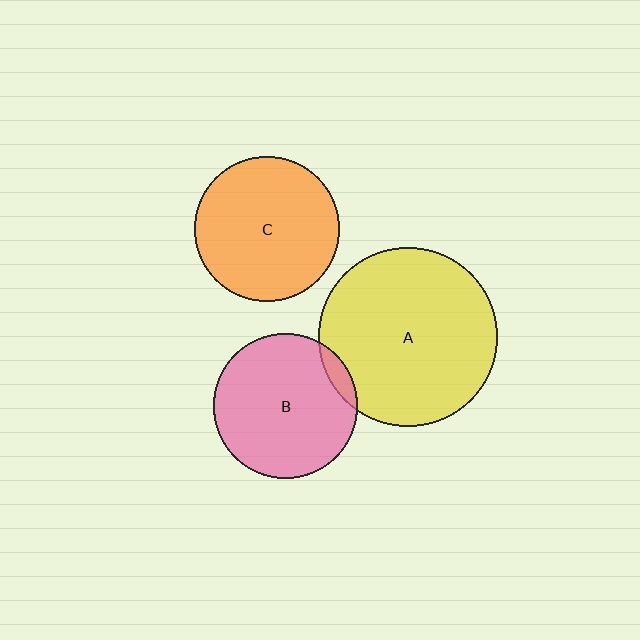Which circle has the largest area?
Circle A (yellow).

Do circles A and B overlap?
Yes.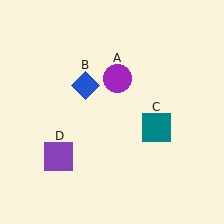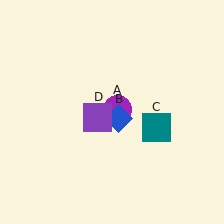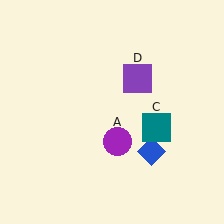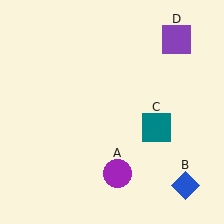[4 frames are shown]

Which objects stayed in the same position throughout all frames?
Teal square (object C) remained stationary.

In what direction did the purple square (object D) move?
The purple square (object D) moved up and to the right.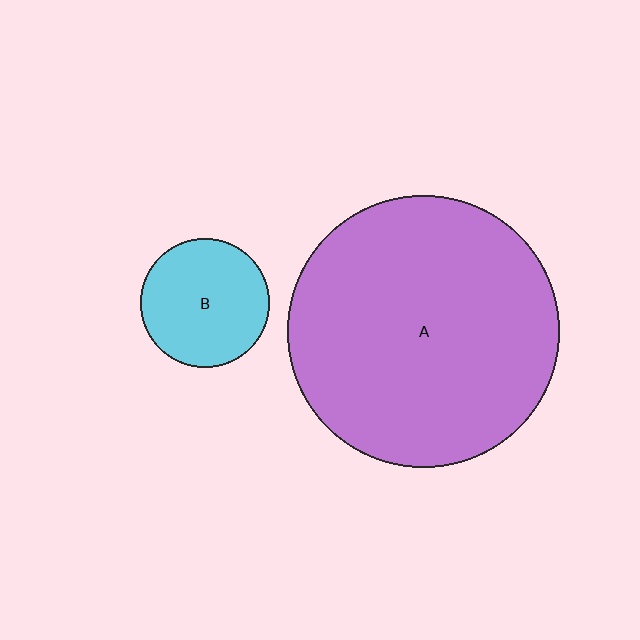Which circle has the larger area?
Circle A (purple).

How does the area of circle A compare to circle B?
Approximately 4.5 times.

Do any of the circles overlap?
No, none of the circles overlap.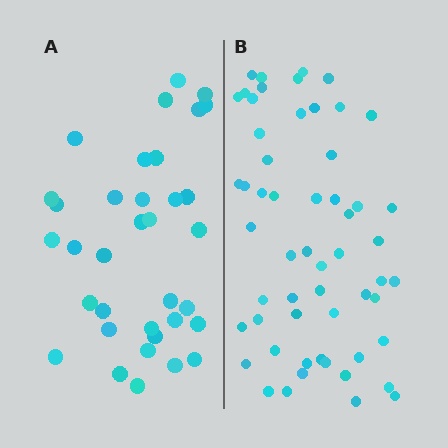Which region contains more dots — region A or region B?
Region B (the right region) has more dots.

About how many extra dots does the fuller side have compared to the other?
Region B has approximately 20 more dots than region A.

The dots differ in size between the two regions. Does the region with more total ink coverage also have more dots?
No. Region A has more total ink coverage because its dots are larger, but region B actually contains more individual dots. Total area can be misleading — the number of items is what matters here.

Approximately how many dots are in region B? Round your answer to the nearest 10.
About 60 dots. (The exact count is 56, which rounds to 60.)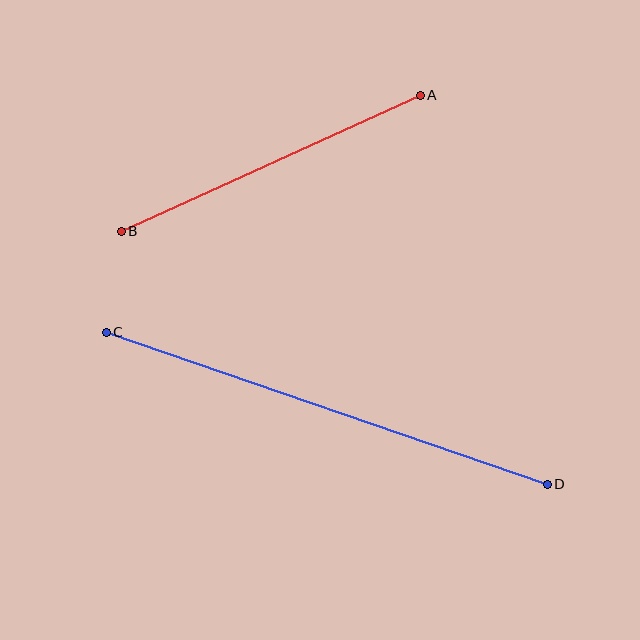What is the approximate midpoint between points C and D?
The midpoint is at approximately (327, 408) pixels.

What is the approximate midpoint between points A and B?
The midpoint is at approximately (271, 163) pixels.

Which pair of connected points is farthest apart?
Points C and D are farthest apart.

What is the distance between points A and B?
The distance is approximately 328 pixels.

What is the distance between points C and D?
The distance is approximately 466 pixels.